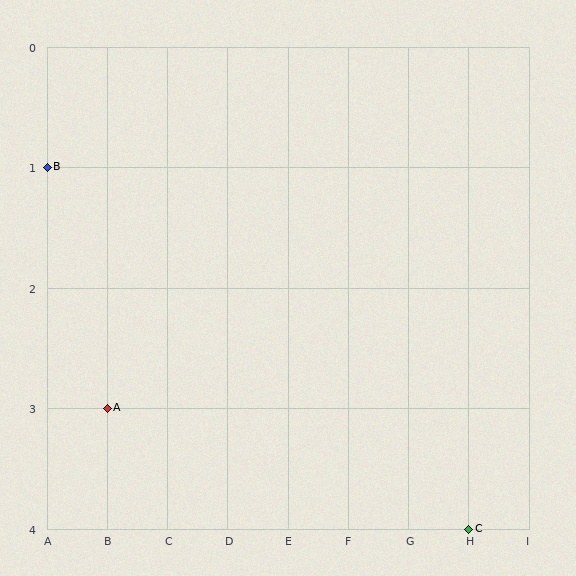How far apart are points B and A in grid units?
Points B and A are 1 column and 2 rows apart (about 2.2 grid units diagonally).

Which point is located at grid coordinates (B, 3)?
Point A is at (B, 3).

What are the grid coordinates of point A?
Point A is at grid coordinates (B, 3).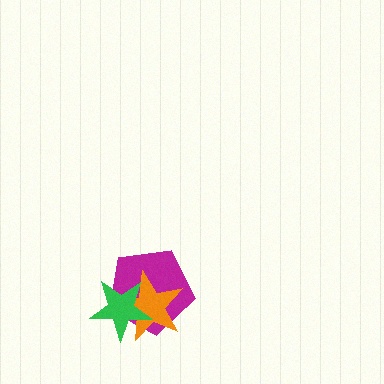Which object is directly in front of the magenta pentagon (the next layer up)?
The orange star is directly in front of the magenta pentagon.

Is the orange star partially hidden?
Yes, it is partially covered by another shape.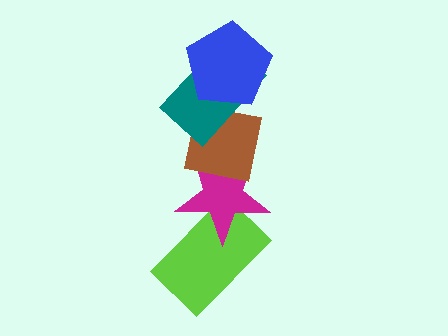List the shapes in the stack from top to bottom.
From top to bottom: the blue pentagon, the teal rectangle, the brown square, the magenta star, the lime rectangle.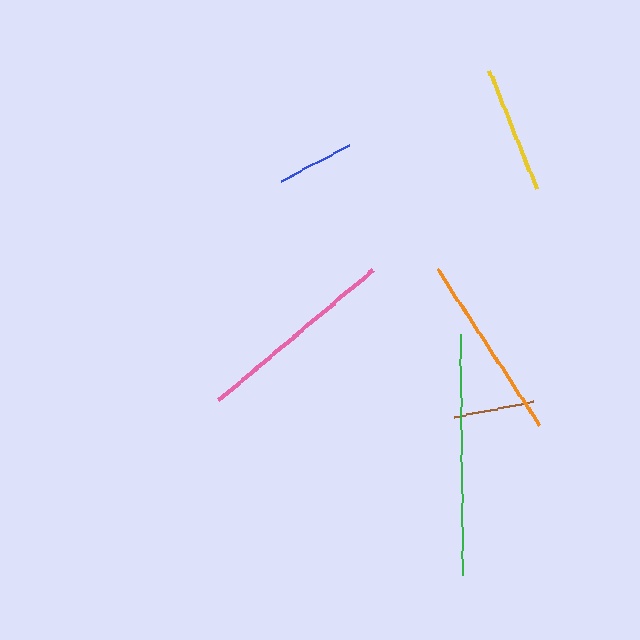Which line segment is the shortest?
The blue line is the shortest at approximately 77 pixels.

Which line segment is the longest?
The green line is the longest at approximately 241 pixels.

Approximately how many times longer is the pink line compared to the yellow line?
The pink line is approximately 1.6 times the length of the yellow line.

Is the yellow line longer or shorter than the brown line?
The yellow line is longer than the brown line.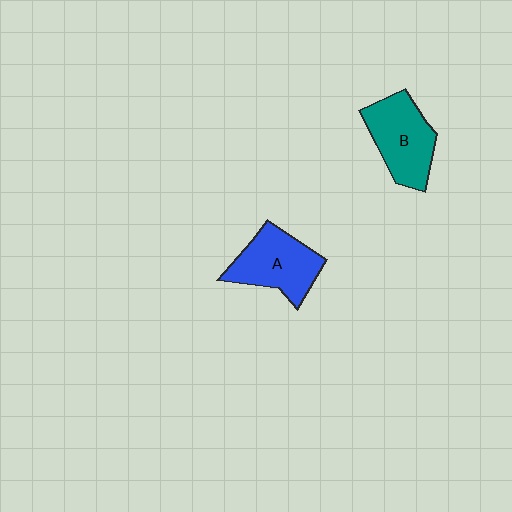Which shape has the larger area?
Shape B (teal).